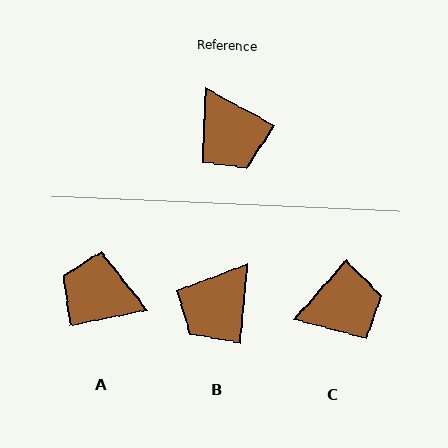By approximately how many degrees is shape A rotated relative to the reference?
Approximately 139 degrees clockwise.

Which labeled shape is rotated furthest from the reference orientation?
A, about 139 degrees away.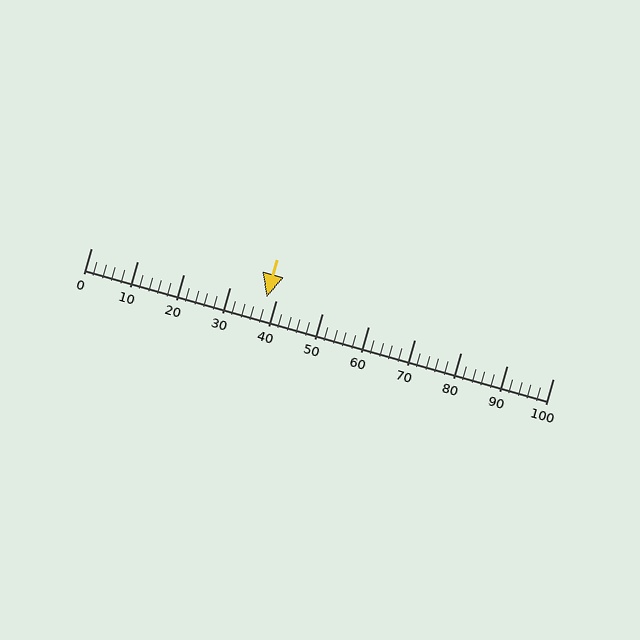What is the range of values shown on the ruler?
The ruler shows values from 0 to 100.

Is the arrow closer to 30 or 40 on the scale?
The arrow is closer to 40.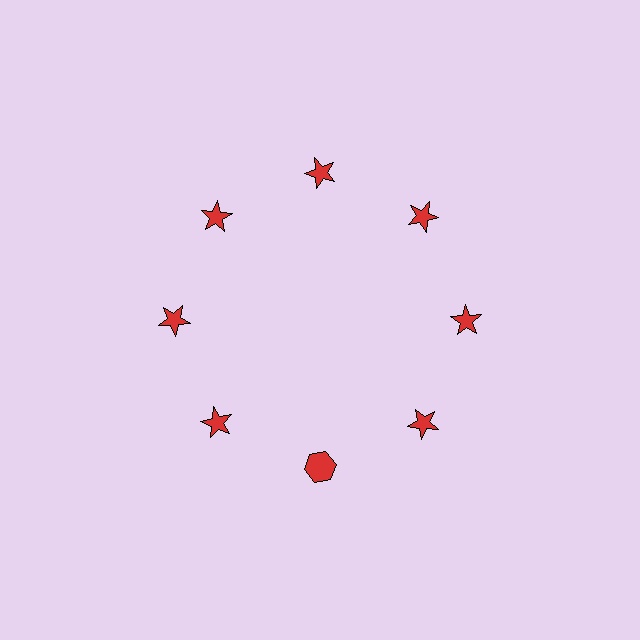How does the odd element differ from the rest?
It has a different shape: hexagon instead of star.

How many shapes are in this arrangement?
There are 8 shapes arranged in a ring pattern.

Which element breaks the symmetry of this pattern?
The red hexagon at roughly the 6 o'clock position breaks the symmetry. All other shapes are red stars.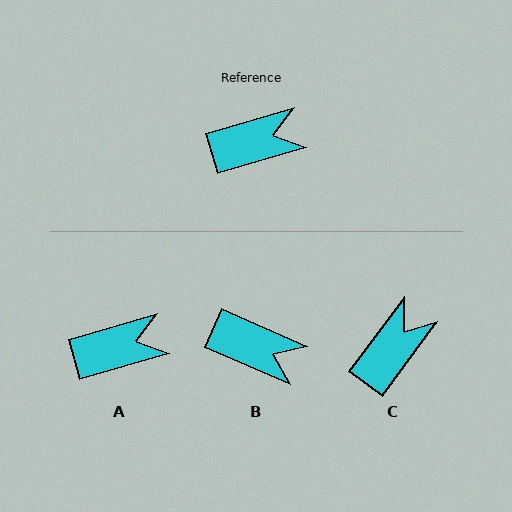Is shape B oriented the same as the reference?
No, it is off by about 40 degrees.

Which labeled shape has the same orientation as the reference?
A.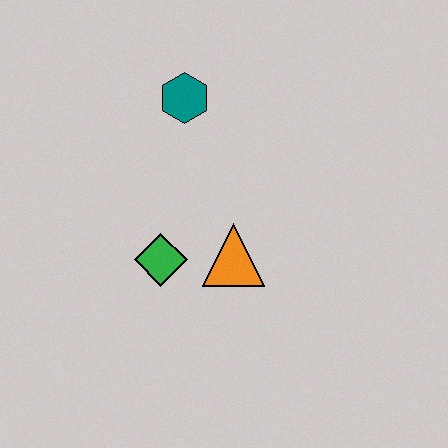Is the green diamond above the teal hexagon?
No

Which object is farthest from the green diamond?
The teal hexagon is farthest from the green diamond.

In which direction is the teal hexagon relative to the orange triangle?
The teal hexagon is above the orange triangle.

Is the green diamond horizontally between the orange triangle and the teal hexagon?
No